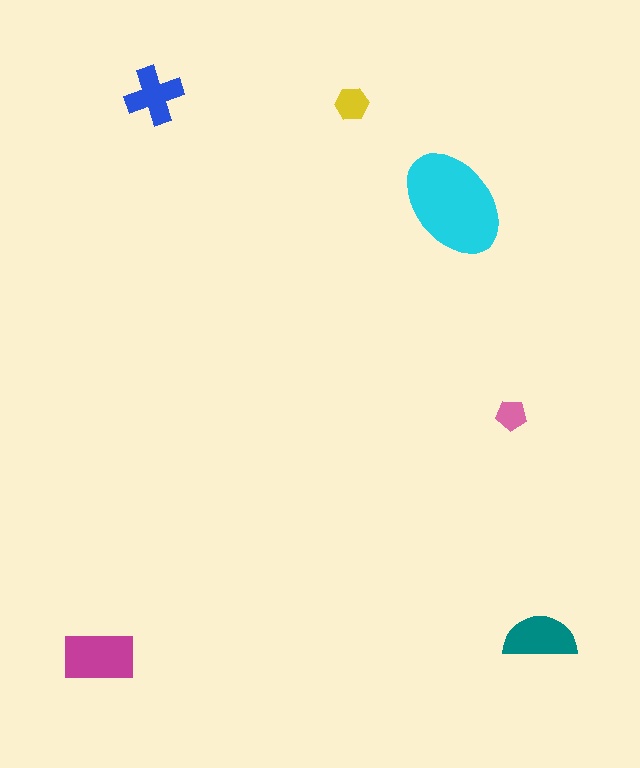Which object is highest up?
The blue cross is topmost.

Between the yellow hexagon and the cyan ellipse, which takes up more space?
The cyan ellipse.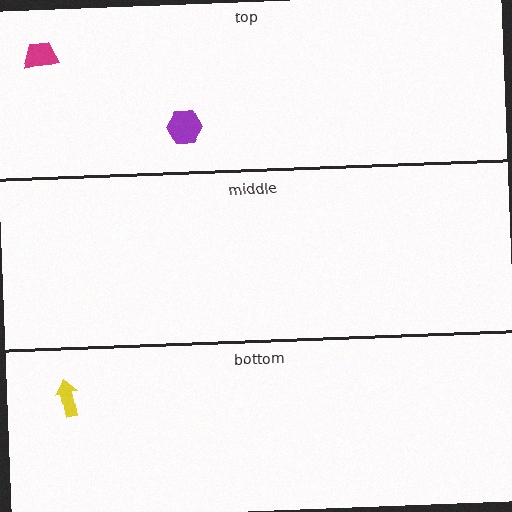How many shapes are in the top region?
2.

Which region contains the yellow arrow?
The bottom region.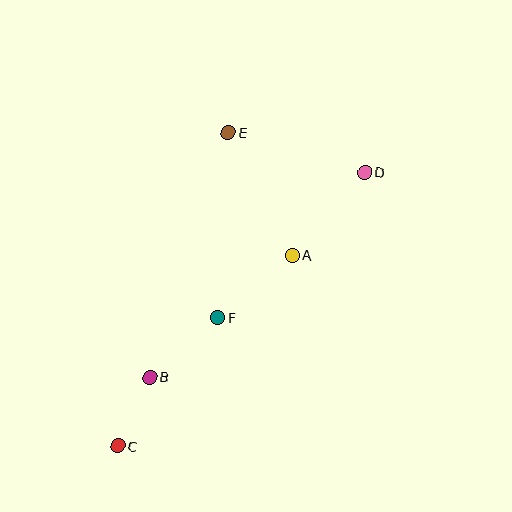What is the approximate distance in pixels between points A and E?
The distance between A and E is approximately 139 pixels.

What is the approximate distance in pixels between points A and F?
The distance between A and F is approximately 97 pixels.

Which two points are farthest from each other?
Points C and D are farthest from each other.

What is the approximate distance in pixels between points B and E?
The distance between B and E is approximately 257 pixels.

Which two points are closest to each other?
Points B and C are closest to each other.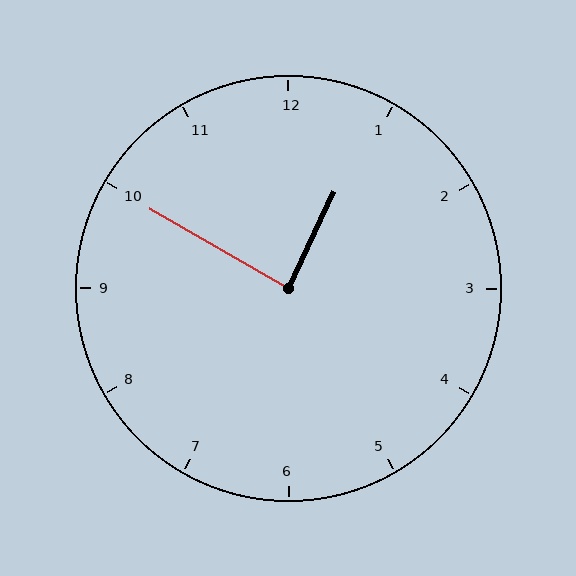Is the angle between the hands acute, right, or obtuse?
It is right.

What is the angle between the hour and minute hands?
Approximately 85 degrees.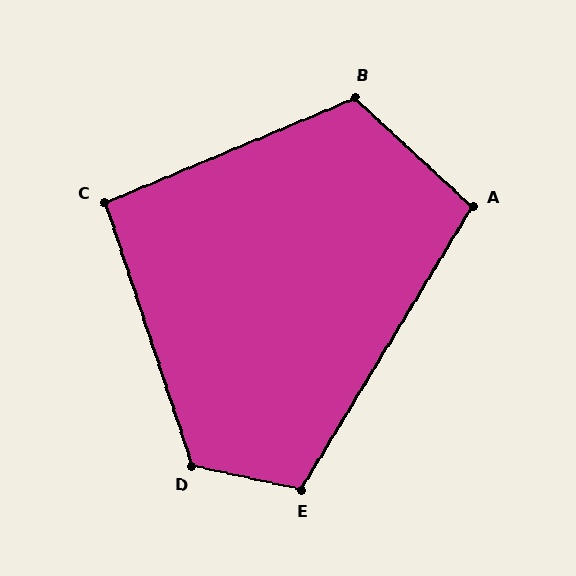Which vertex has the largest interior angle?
D, at approximately 121 degrees.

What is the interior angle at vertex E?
Approximately 109 degrees (obtuse).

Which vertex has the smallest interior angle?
C, at approximately 94 degrees.